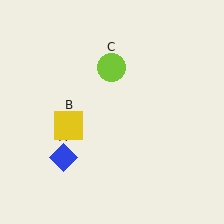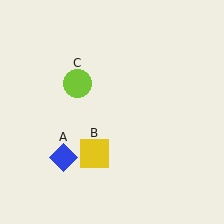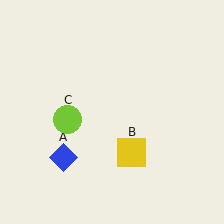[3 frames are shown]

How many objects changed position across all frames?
2 objects changed position: yellow square (object B), lime circle (object C).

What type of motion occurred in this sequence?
The yellow square (object B), lime circle (object C) rotated counterclockwise around the center of the scene.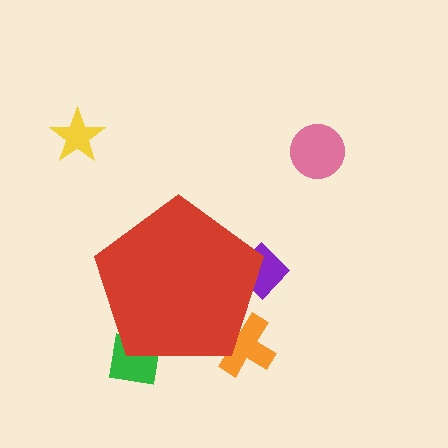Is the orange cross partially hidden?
Yes, the orange cross is partially hidden behind the red pentagon.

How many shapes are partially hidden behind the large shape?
3 shapes are partially hidden.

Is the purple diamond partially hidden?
Yes, the purple diamond is partially hidden behind the red pentagon.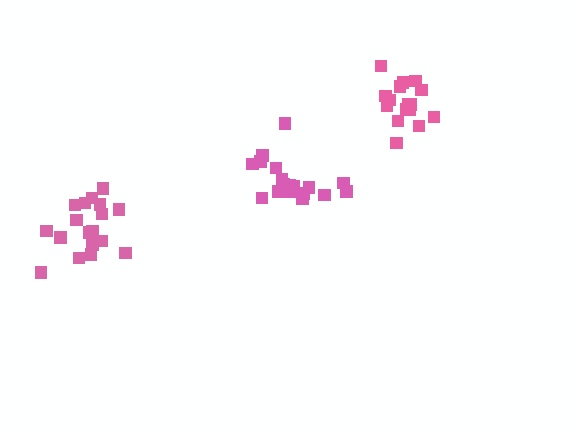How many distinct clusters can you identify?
There are 3 distinct clusters.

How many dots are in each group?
Group 1: 19 dots, Group 2: 19 dots, Group 3: 16 dots (54 total).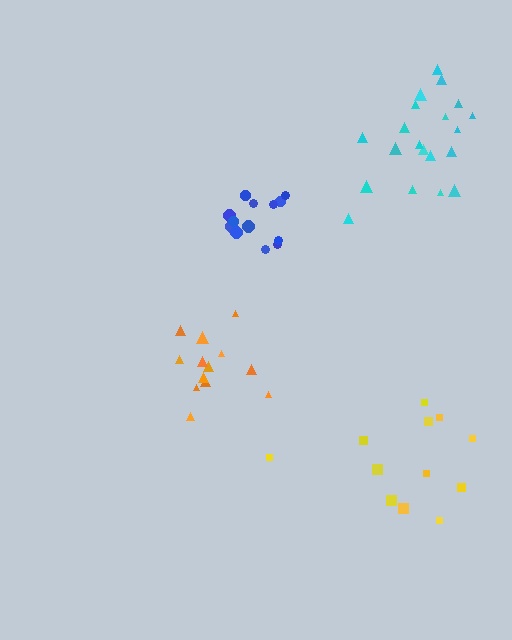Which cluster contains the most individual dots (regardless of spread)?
Cyan (20).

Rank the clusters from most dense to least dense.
blue, orange, cyan, yellow.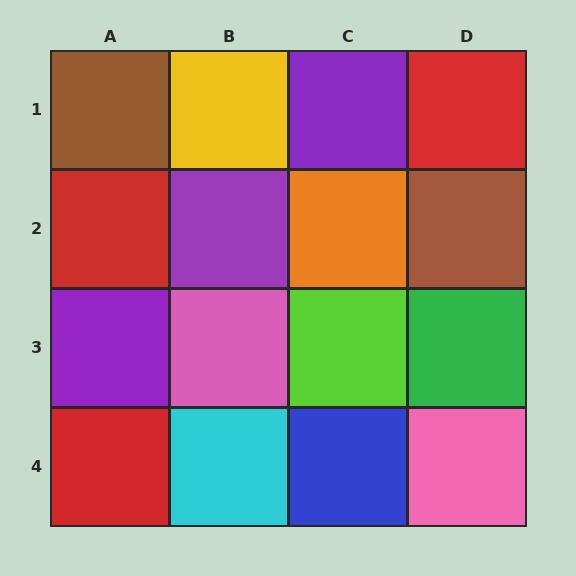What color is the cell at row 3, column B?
Pink.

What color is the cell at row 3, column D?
Green.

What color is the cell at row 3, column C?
Lime.